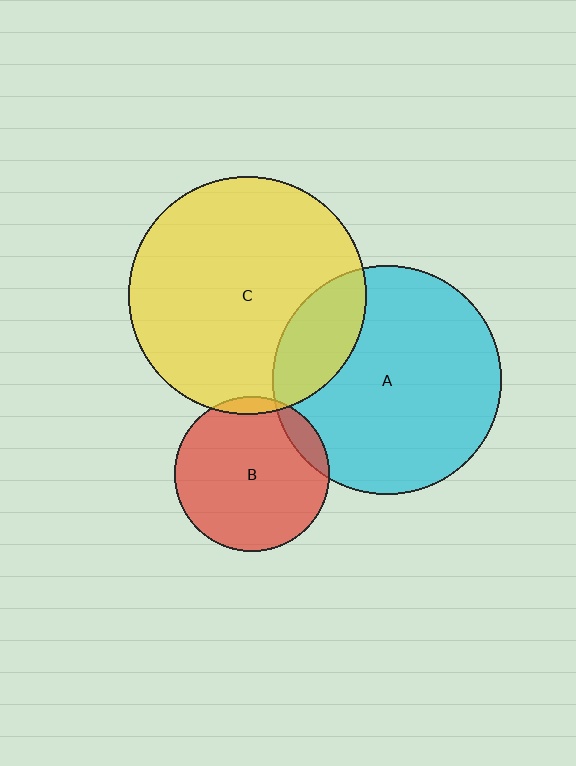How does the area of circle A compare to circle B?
Approximately 2.2 times.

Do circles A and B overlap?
Yes.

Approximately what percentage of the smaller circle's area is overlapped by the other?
Approximately 10%.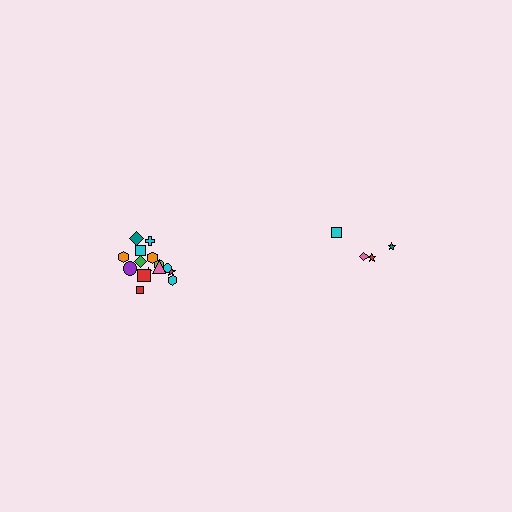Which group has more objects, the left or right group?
The left group.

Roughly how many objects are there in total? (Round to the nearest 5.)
Roughly 20 objects in total.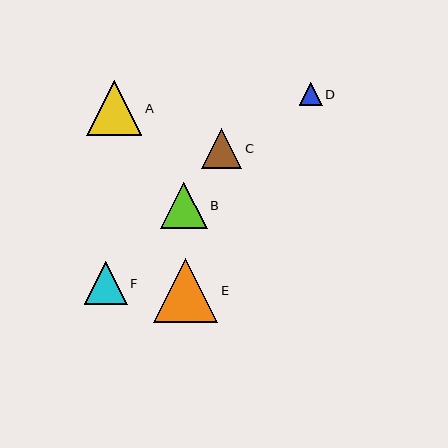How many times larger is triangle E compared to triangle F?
Triangle E is approximately 1.5 times the size of triangle F.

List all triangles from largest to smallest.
From largest to smallest: E, A, B, F, C, D.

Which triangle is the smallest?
Triangle D is the smallest with a size of approximately 23 pixels.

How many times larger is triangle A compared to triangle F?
Triangle A is approximately 1.3 times the size of triangle F.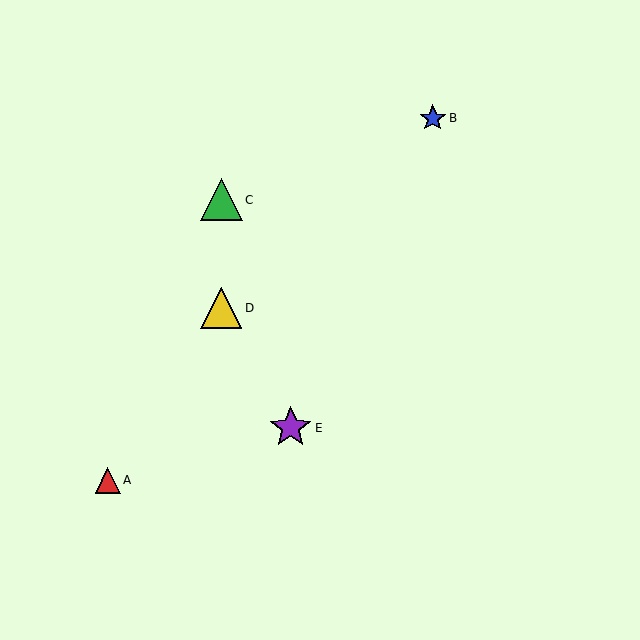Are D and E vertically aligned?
No, D is at x≈221 and E is at x≈291.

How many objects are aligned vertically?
2 objects (C, D) are aligned vertically.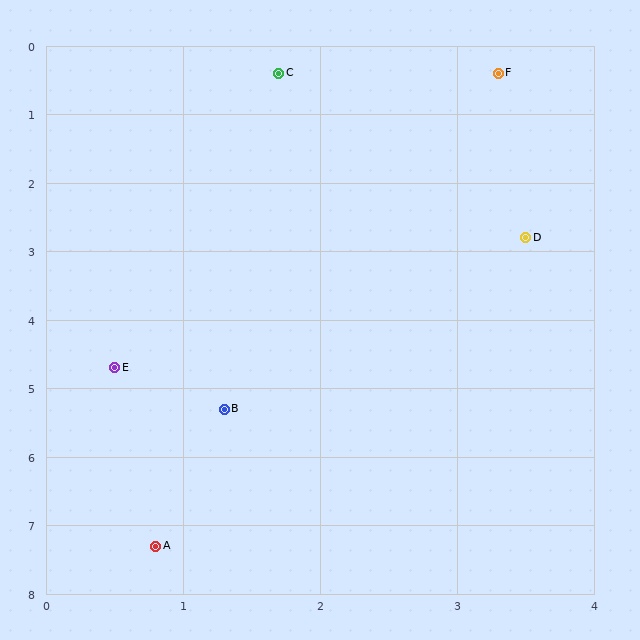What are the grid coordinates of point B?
Point B is at approximately (1.3, 5.3).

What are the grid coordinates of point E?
Point E is at approximately (0.5, 4.7).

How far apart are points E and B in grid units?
Points E and B are about 1.0 grid units apart.